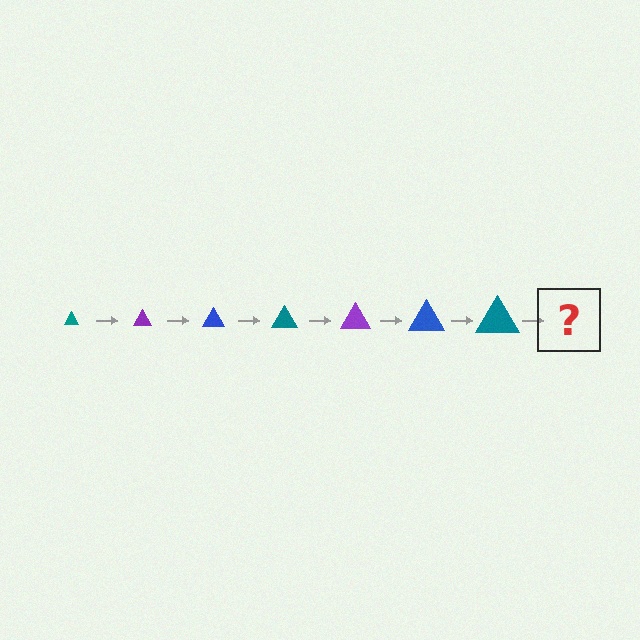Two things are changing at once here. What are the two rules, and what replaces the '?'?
The two rules are that the triangle grows larger each step and the color cycles through teal, purple, and blue. The '?' should be a purple triangle, larger than the previous one.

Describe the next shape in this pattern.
It should be a purple triangle, larger than the previous one.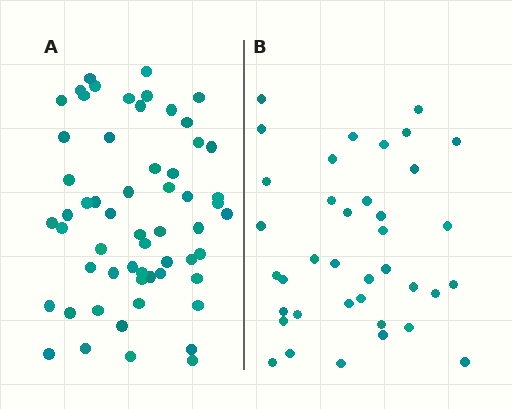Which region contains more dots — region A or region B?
Region A (the left region) has more dots.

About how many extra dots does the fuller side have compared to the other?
Region A has approximately 20 more dots than region B.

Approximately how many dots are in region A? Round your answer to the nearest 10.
About 60 dots. (The exact count is 58, which rounds to 60.)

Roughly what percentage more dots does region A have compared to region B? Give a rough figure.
About 55% more.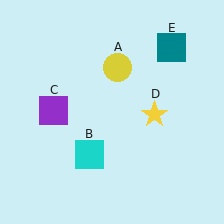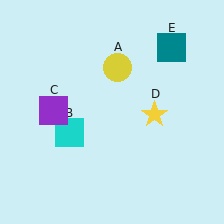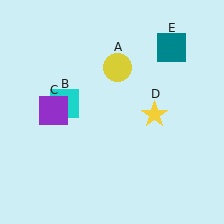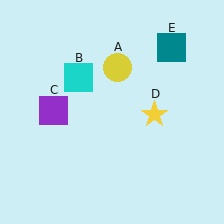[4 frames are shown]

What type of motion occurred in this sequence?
The cyan square (object B) rotated clockwise around the center of the scene.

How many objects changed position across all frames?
1 object changed position: cyan square (object B).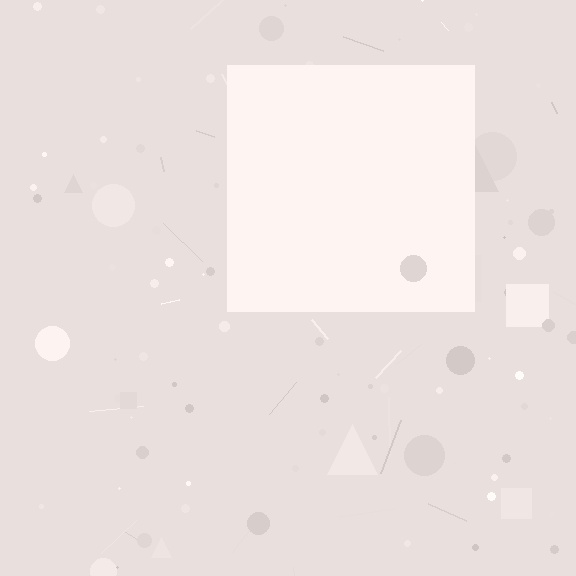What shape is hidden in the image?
A square is hidden in the image.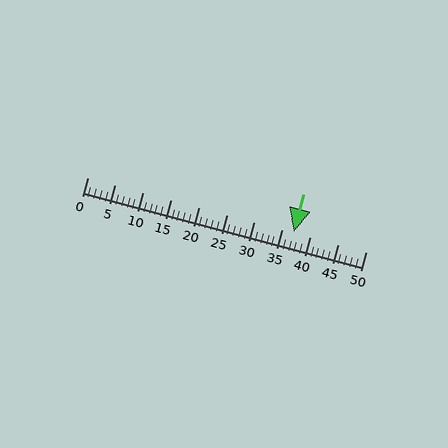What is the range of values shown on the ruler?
The ruler shows values from 0 to 50.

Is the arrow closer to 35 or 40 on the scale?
The arrow is closer to 35.